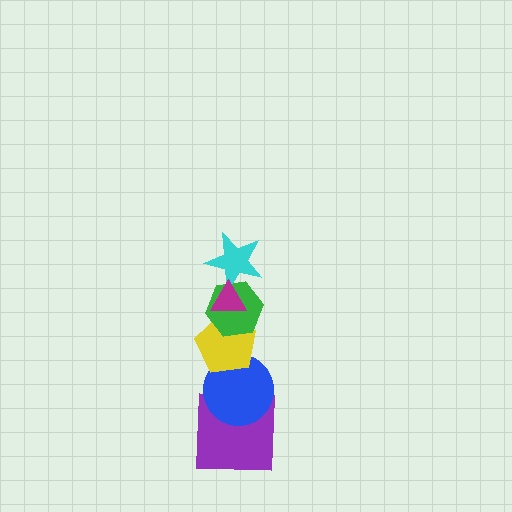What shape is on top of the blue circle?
The yellow pentagon is on top of the blue circle.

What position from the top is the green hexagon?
The green hexagon is 3rd from the top.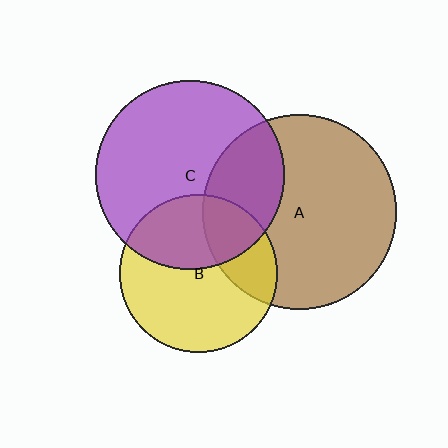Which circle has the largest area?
Circle A (brown).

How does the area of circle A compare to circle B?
Approximately 1.5 times.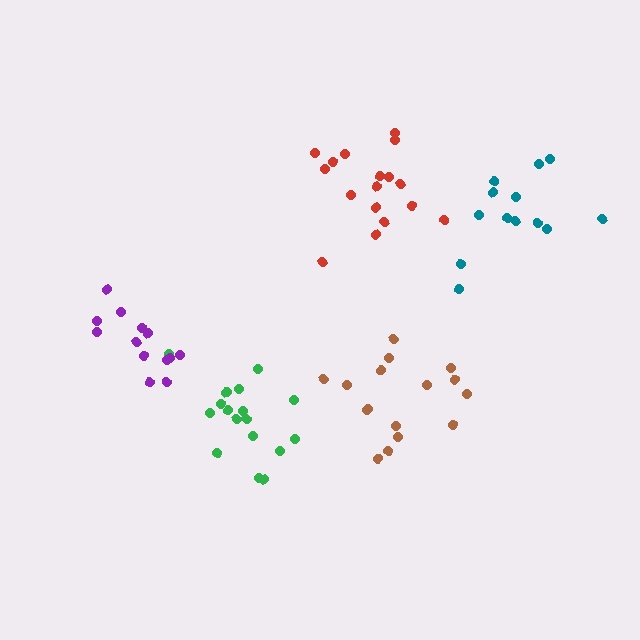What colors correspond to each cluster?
The clusters are colored: brown, green, teal, purple, red.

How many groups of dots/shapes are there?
There are 5 groups.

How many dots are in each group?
Group 1: 16 dots, Group 2: 18 dots, Group 3: 13 dots, Group 4: 13 dots, Group 5: 17 dots (77 total).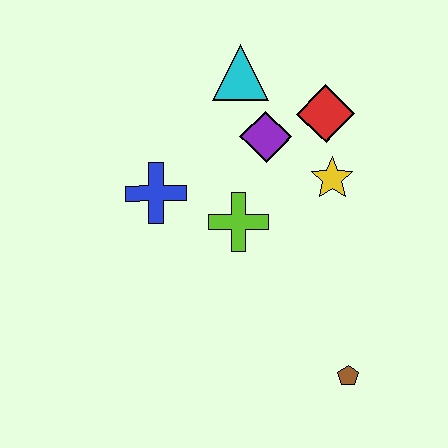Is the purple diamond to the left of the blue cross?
No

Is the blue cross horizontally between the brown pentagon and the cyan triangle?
No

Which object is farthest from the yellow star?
The brown pentagon is farthest from the yellow star.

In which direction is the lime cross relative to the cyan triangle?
The lime cross is below the cyan triangle.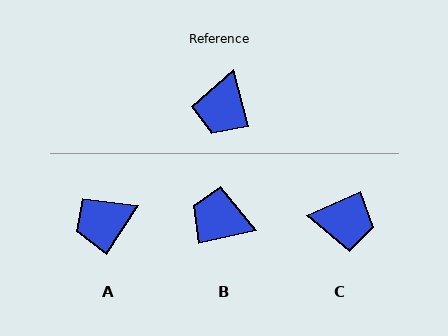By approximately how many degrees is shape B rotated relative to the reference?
Approximately 93 degrees clockwise.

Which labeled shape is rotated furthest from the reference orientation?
C, about 98 degrees away.